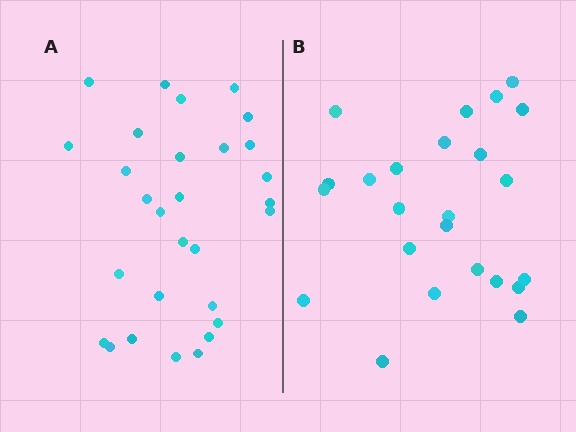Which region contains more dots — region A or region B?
Region A (the left region) has more dots.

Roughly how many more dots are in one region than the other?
Region A has about 5 more dots than region B.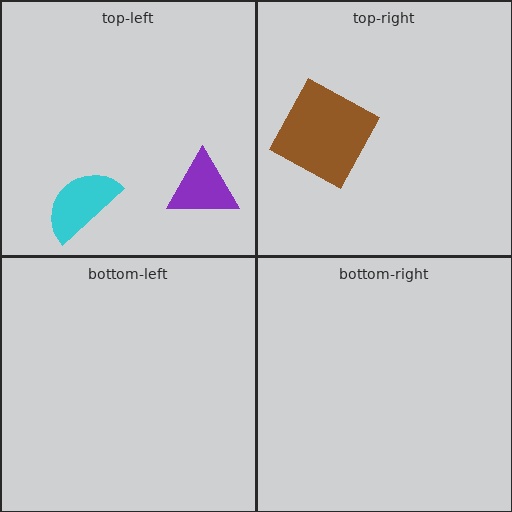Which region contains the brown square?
The top-right region.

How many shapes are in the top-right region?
1.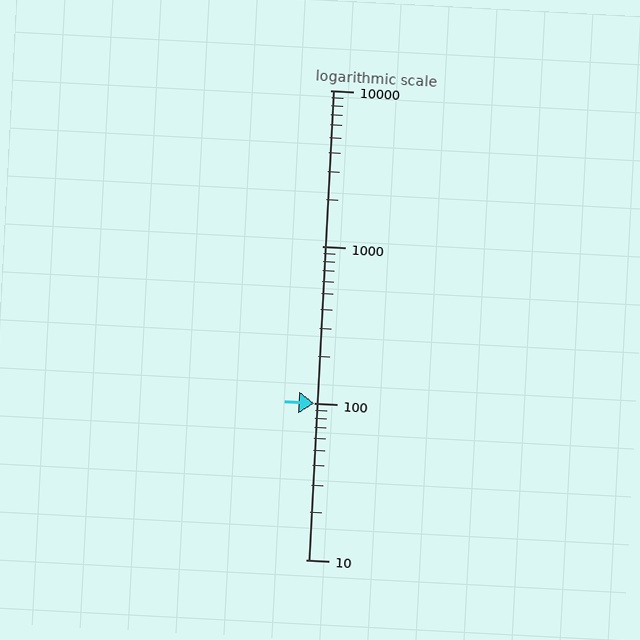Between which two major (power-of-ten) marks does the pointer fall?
The pointer is between 100 and 1000.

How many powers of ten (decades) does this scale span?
The scale spans 3 decades, from 10 to 10000.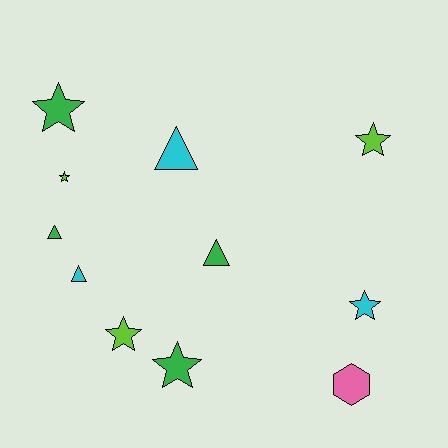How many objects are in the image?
There are 11 objects.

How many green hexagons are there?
There are no green hexagons.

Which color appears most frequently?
Green, with 4 objects.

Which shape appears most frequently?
Star, with 6 objects.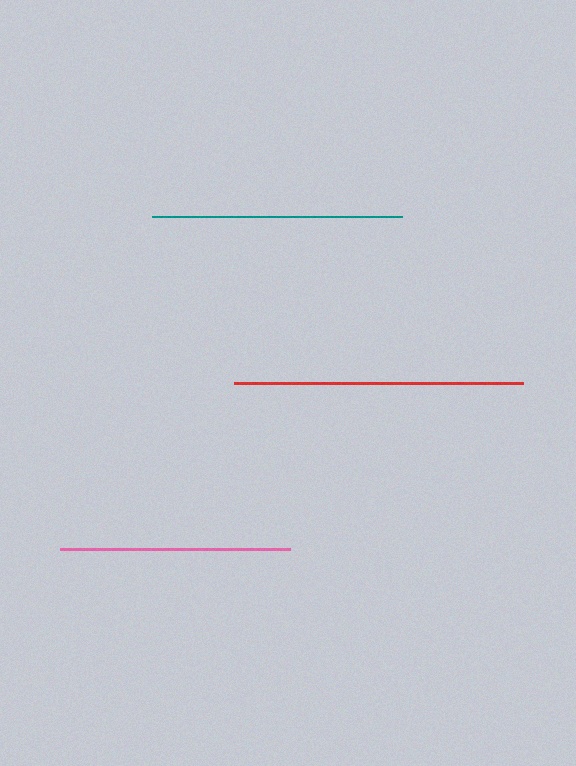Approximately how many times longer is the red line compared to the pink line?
The red line is approximately 1.3 times the length of the pink line.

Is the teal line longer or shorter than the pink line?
The teal line is longer than the pink line.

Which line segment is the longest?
The red line is the longest at approximately 289 pixels.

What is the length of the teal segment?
The teal segment is approximately 249 pixels long.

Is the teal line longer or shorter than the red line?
The red line is longer than the teal line.